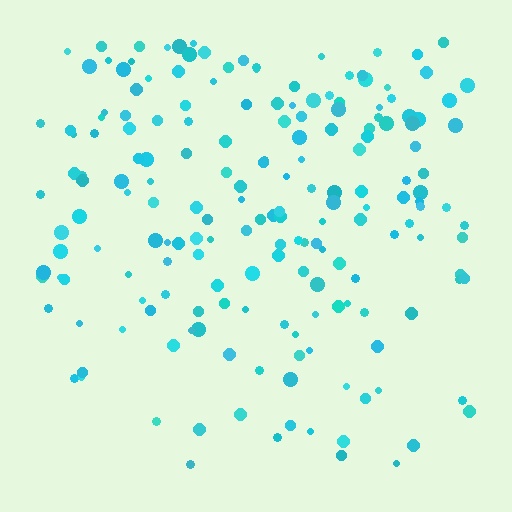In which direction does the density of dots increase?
From bottom to top, with the top side densest.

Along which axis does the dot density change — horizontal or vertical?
Vertical.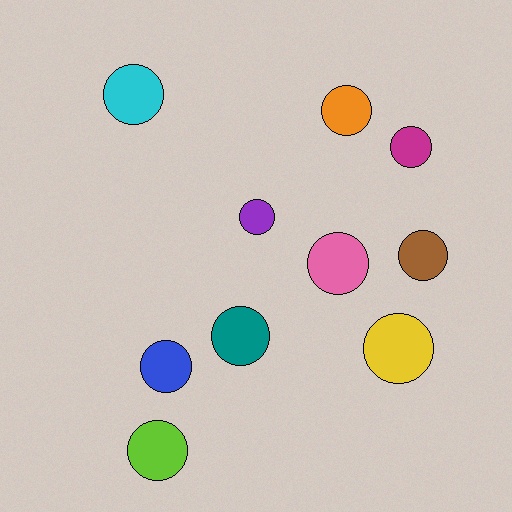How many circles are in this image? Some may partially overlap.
There are 10 circles.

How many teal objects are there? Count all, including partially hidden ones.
There is 1 teal object.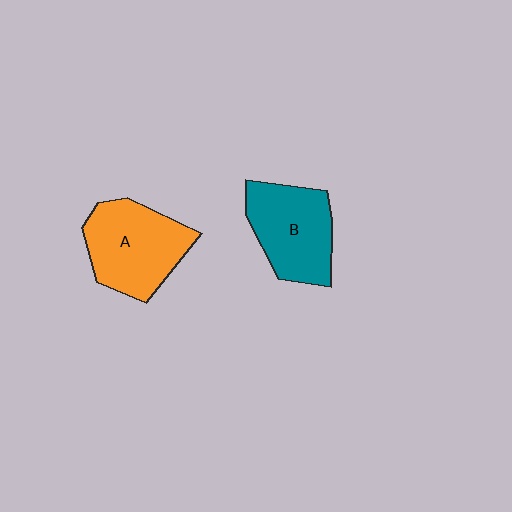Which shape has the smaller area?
Shape B (teal).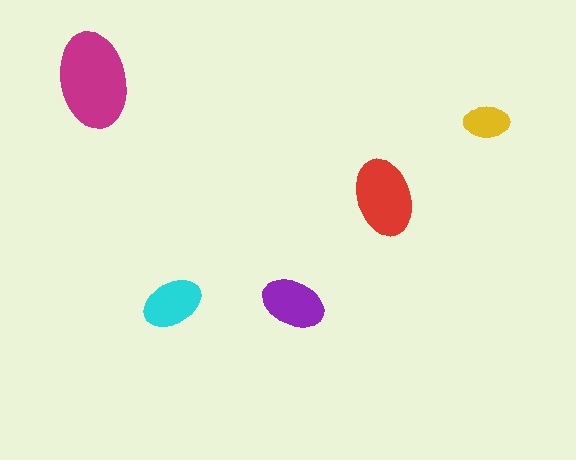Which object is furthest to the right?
The yellow ellipse is rightmost.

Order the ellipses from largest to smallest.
the magenta one, the red one, the purple one, the cyan one, the yellow one.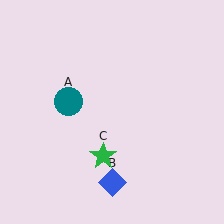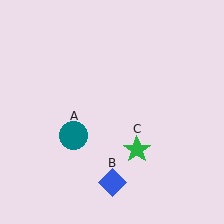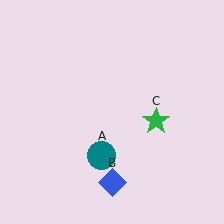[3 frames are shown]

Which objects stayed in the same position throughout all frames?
Blue diamond (object B) remained stationary.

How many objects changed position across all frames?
2 objects changed position: teal circle (object A), green star (object C).